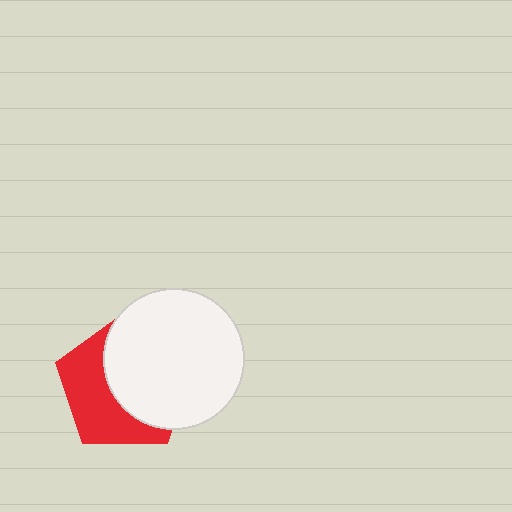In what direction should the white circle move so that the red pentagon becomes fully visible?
The white circle should move right. That is the shortest direction to clear the overlap and leave the red pentagon fully visible.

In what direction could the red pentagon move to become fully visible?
The red pentagon could move left. That would shift it out from behind the white circle entirely.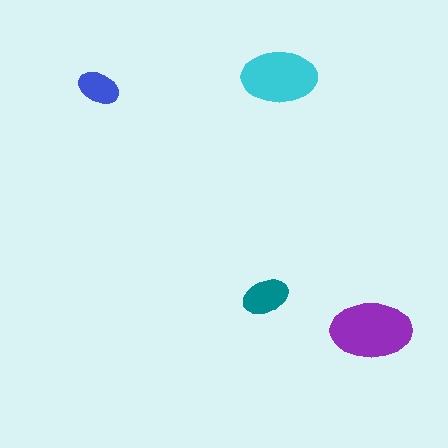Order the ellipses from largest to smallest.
the purple one, the cyan one, the teal one, the blue one.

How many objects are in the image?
There are 4 objects in the image.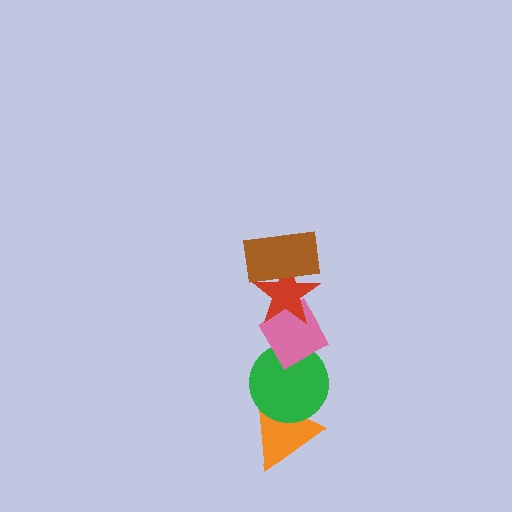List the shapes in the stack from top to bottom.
From top to bottom: the brown rectangle, the red star, the pink diamond, the green circle, the orange triangle.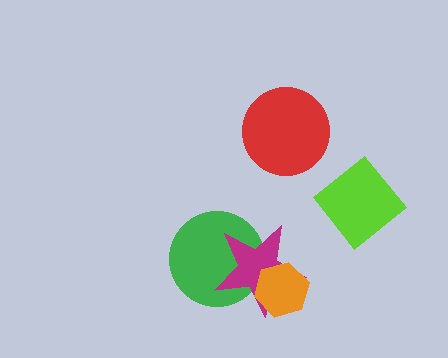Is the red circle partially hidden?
No, no other shape covers it.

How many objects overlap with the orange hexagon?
1 object overlaps with the orange hexagon.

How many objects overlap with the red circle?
0 objects overlap with the red circle.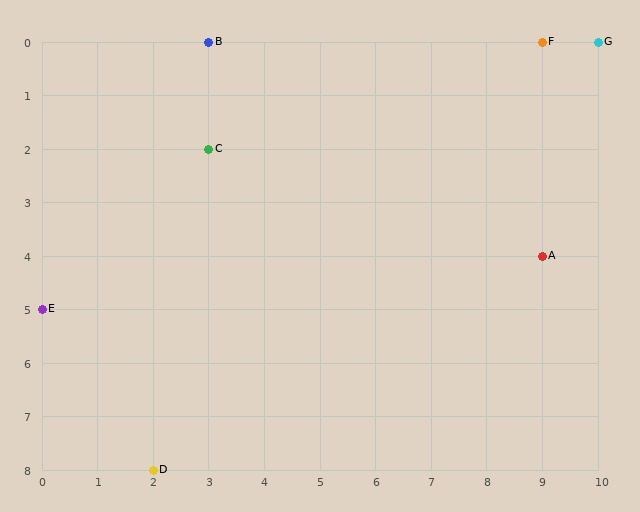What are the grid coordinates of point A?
Point A is at grid coordinates (9, 4).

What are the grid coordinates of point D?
Point D is at grid coordinates (2, 8).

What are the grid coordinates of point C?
Point C is at grid coordinates (3, 2).